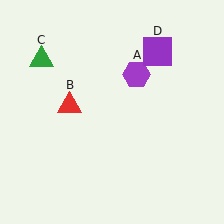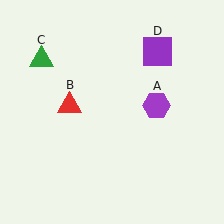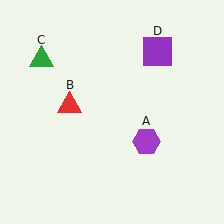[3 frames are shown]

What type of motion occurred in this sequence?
The purple hexagon (object A) rotated clockwise around the center of the scene.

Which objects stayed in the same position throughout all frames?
Red triangle (object B) and green triangle (object C) and purple square (object D) remained stationary.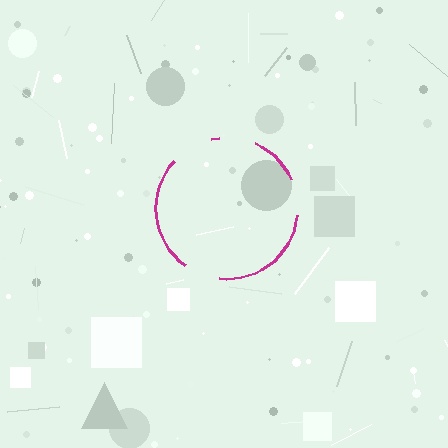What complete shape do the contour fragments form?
The contour fragments form a circle.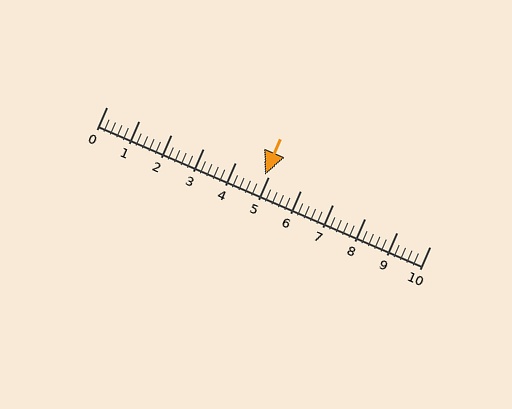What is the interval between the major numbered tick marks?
The major tick marks are spaced 1 units apart.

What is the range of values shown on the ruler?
The ruler shows values from 0 to 10.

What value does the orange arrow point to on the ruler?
The orange arrow points to approximately 4.9.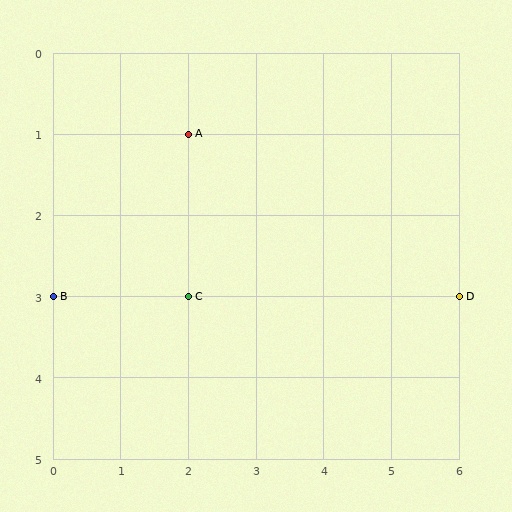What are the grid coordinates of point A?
Point A is at grid coordinates (2, 1).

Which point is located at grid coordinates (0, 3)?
Point B is at (0, 3).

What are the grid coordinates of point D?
Point D is at grid coordinates (6, 3).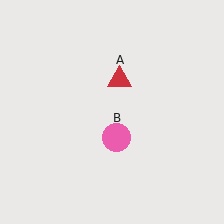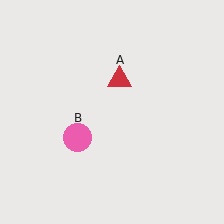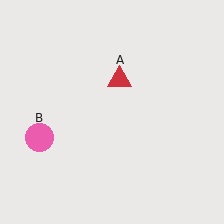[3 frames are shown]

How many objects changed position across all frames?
1 object changed position: pink circle (object B).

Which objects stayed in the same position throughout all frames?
Red triangle (object A) remained stationary.